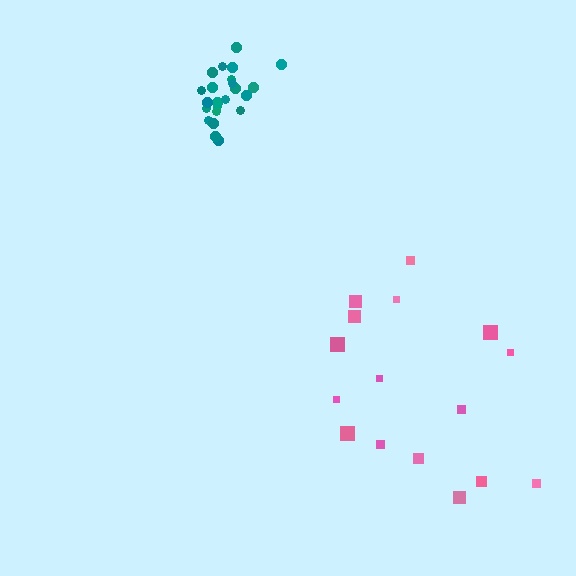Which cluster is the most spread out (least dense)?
Pink.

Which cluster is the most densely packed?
Teal.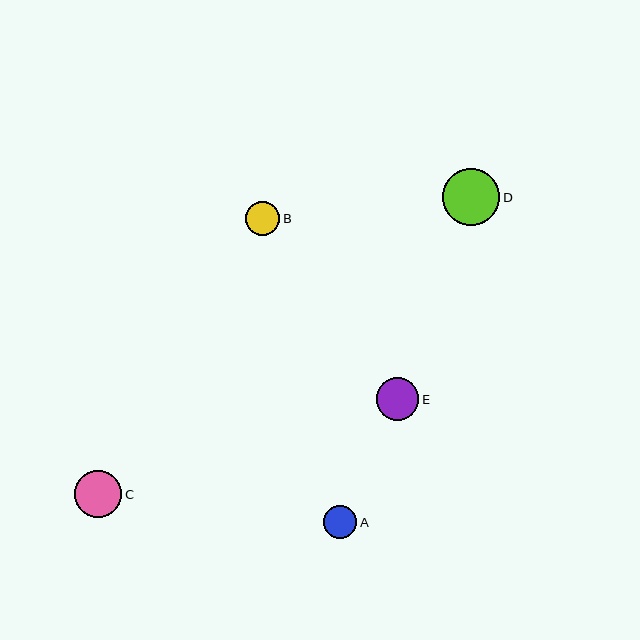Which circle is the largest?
Circle D is the largest with a size of approximately 57 pixels.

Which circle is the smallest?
Circle A is the smallest with a size of approximately 33 pixels.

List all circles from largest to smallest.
From largest to smallest: D, C, E, B, A.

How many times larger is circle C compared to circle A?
Circle C is approximately 1.4 times the size of circle A.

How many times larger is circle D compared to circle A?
Circle D is approximately 1.7 times the size of circle A.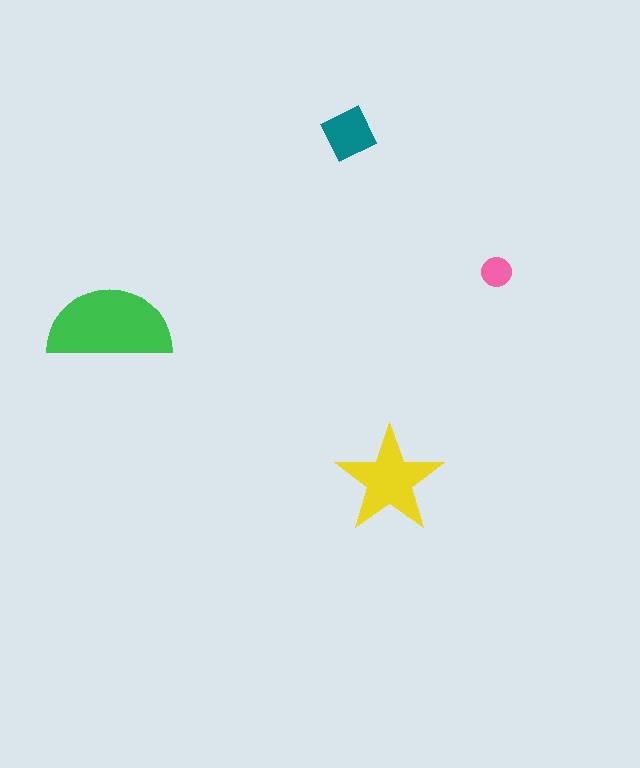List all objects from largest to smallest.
The green semicircle, the yellow star, the teal diamond, the pink circle.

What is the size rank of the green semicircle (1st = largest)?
1st.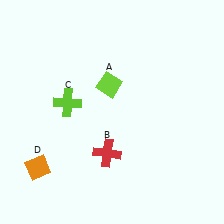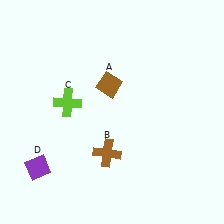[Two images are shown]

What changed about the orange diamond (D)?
In Image 1, D is orange. In Image 2, it changed to purple.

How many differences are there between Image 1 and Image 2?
There are 3 differences between the two images.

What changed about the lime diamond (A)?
In Image 1, A is lime. In Image 2, it changed to brown.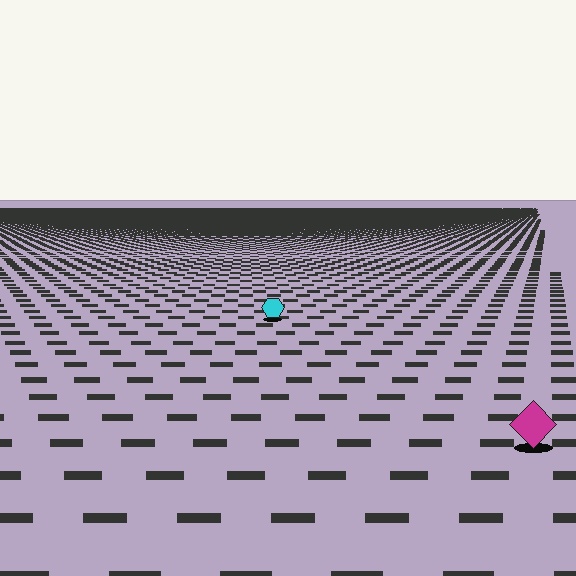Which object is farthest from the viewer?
The cyan hexagon is farthest from the viewer. It appears smaller and the ground texture around it is denser.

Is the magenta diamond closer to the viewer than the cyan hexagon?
Yes. The magenta diamond is closer — you can tell from the texture gradient: the ground texture is coarser near it.